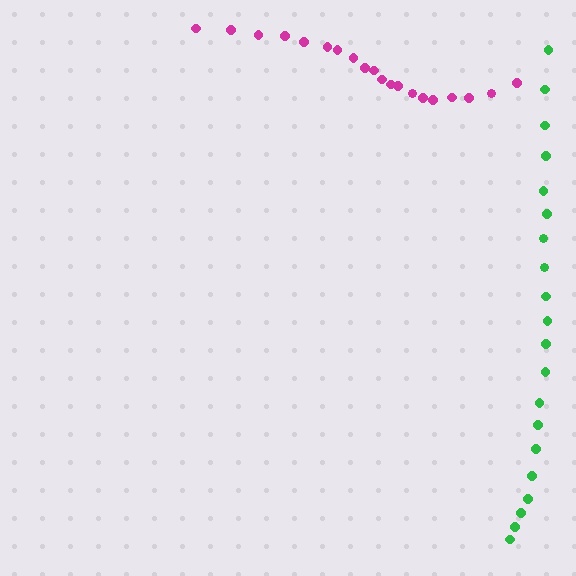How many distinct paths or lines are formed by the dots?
There are 2 distinct paths.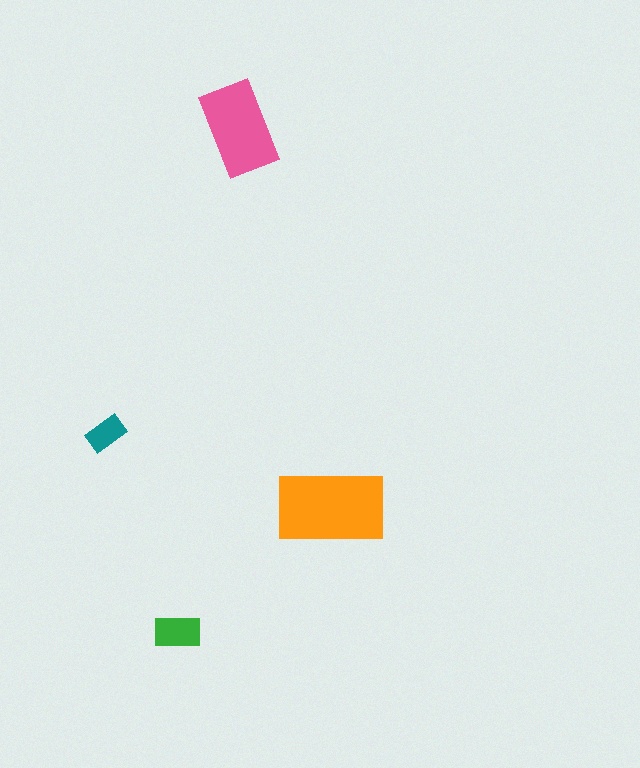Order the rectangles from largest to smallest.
the orange one, the pink one, the green one, the teal one.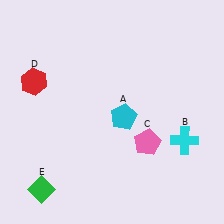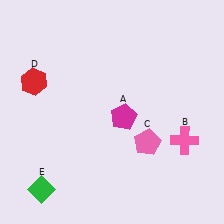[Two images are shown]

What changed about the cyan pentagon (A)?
In Image 1, A is cyan. In Image 2, it changed to magenta.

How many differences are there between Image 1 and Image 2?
There are 2 differences between the two images.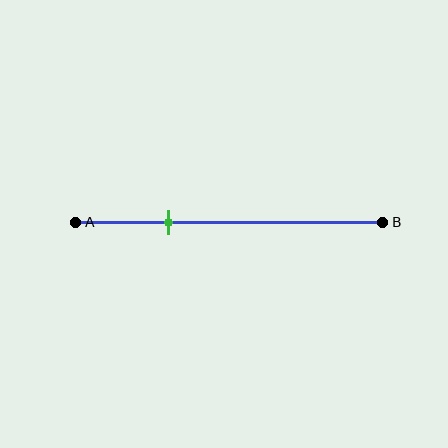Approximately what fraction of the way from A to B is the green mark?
The green mark is approximately 30% of the way from A to B.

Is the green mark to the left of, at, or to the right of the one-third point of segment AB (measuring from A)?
The green mark is to the left of the one-third point of segment AB.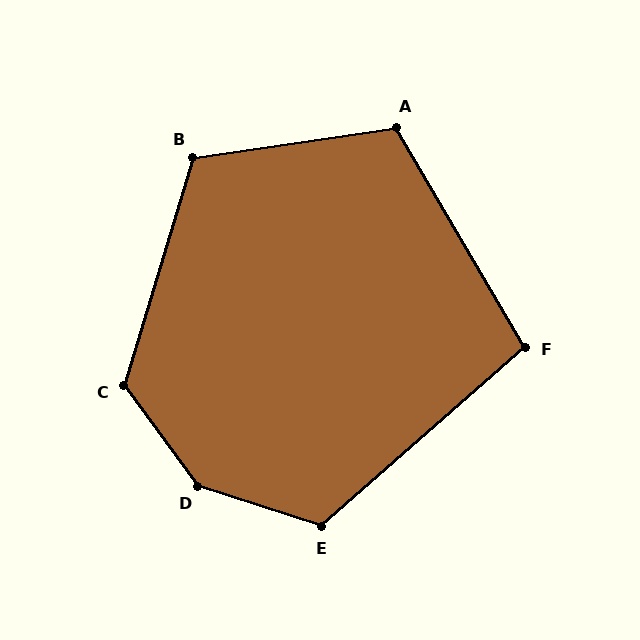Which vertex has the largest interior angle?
D, at approximately 144 degrees.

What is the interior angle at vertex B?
Approximately 115 degrees (obtuse).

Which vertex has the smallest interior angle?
F, at approximately 101 degrees.